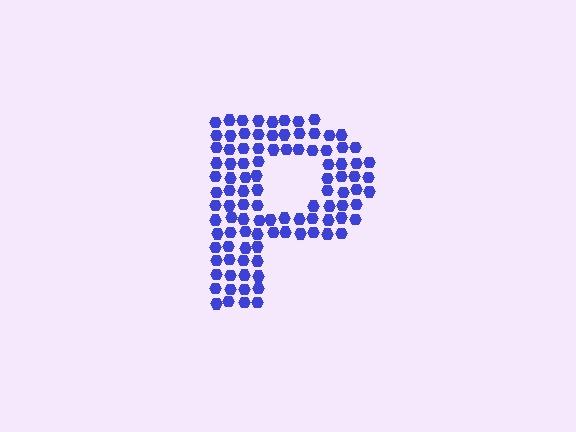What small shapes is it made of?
It is made of small hexagons.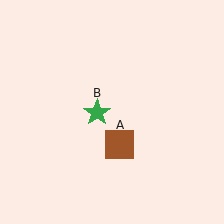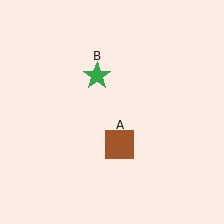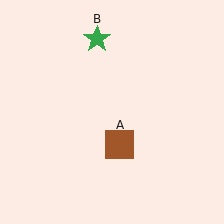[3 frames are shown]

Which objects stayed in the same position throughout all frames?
Brown square (object A) remained stationary.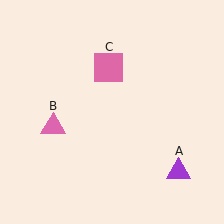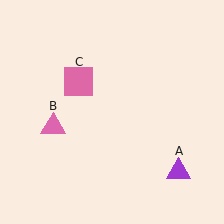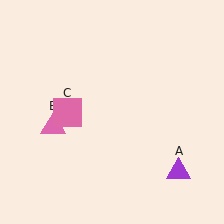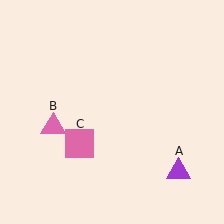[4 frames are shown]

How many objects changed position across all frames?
1 object changed position: pink square (object C).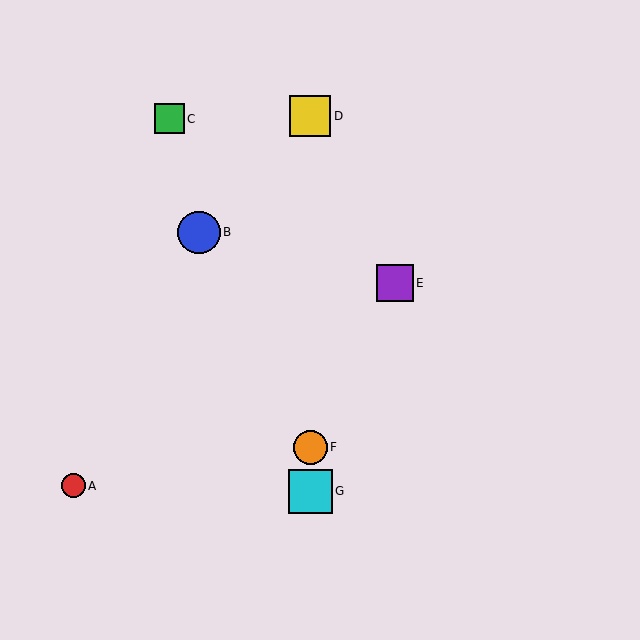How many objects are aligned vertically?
3 objects (D, F, G) are aligned vertically.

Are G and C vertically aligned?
No, G is at x≈310 and C is at x≈169.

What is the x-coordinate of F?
Object F is at x≈310.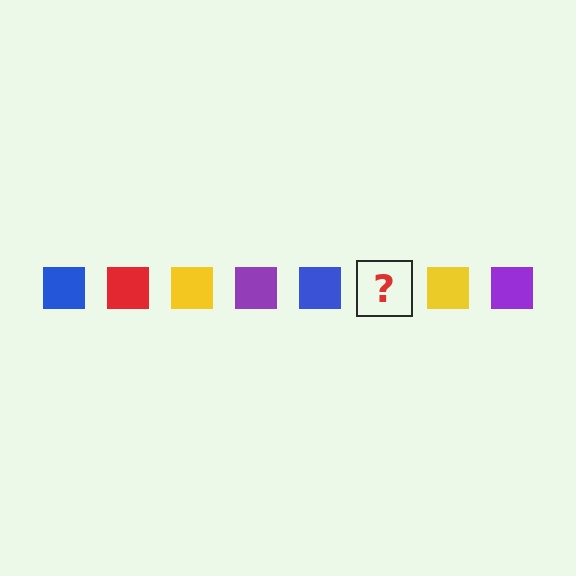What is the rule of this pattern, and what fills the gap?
The rule is that the pattern cycles through blue, red, yellow, purple squares. The gap should be filled with a red square.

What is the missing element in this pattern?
The missing element is a red square.